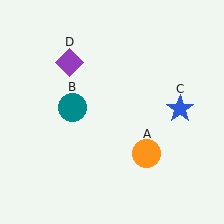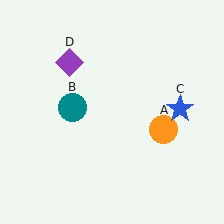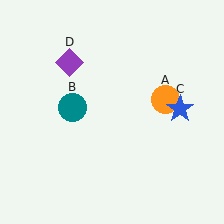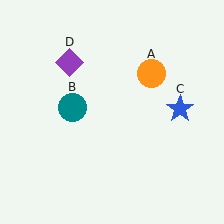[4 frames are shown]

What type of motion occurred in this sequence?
The orange circle (object A) rotated counterclockwise around the center of the scene.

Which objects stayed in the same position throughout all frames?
Teal circle (object B) and blue star (object C) and purple diamond (object D) remained stationary.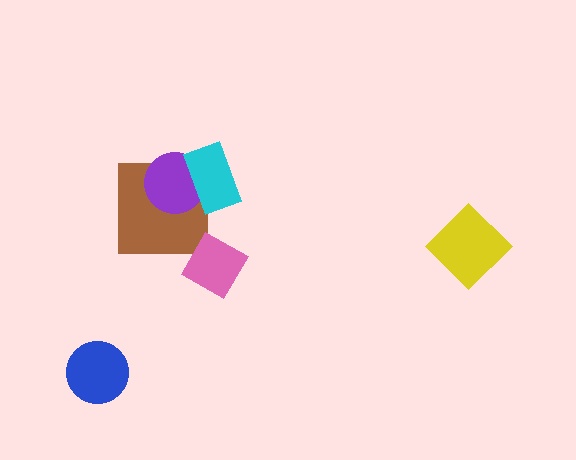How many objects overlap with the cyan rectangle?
2 objects overlap with the cyan rectangle.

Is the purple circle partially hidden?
Yes, it is partially covered by another shape.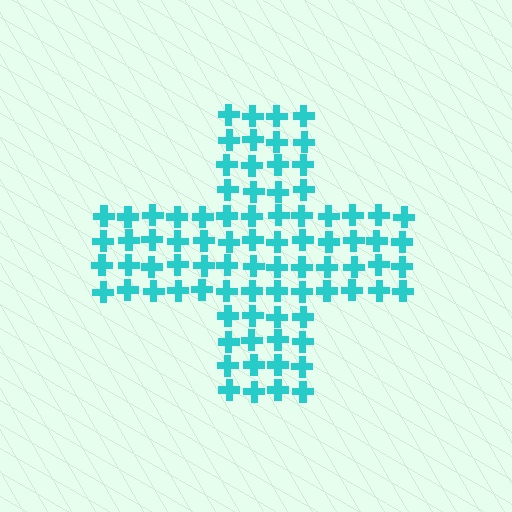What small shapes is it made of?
It is made of small crosses.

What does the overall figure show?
The overall figure shows a cross.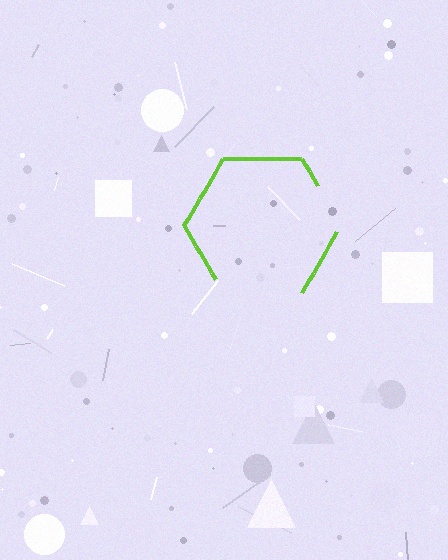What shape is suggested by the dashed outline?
The dashed outline suggests a hexagon.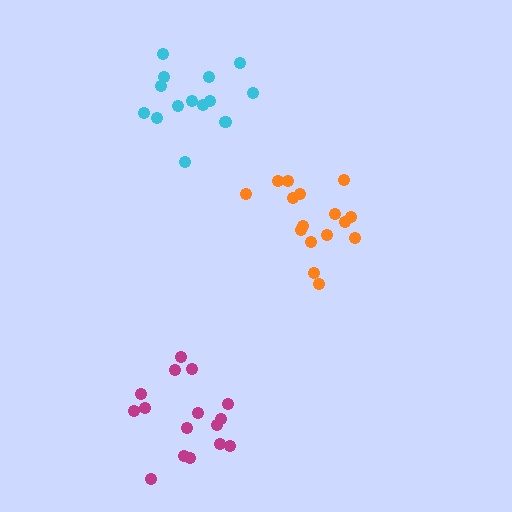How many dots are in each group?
Group 1: 16 dots, Group 2: 14 dots, Group 3: 16 dots (46 total).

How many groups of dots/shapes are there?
There are 3 groups.